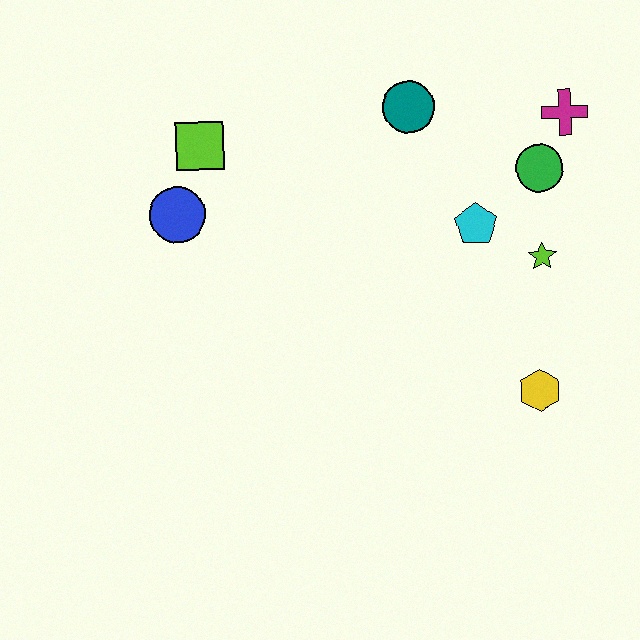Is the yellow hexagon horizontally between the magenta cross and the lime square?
Yes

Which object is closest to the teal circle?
The cyan pentagon is closest to the teal circle.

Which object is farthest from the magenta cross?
The blue circle is farthest from the magenta cross.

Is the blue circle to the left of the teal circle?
Yes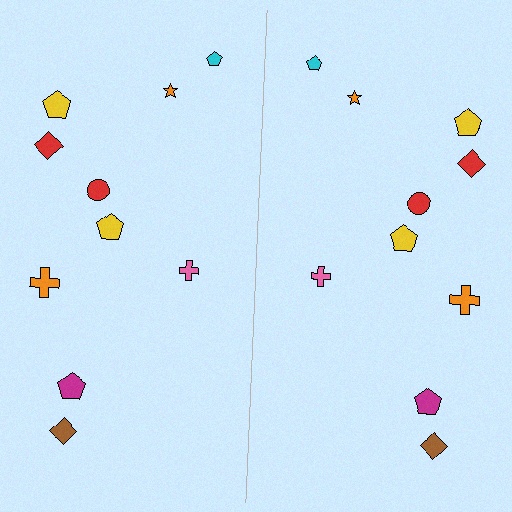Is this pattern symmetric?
Yes, this pattern has bilateral (reflection) symmetry.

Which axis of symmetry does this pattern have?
The pattern has a vertical axis of symmetry running through the center of the image.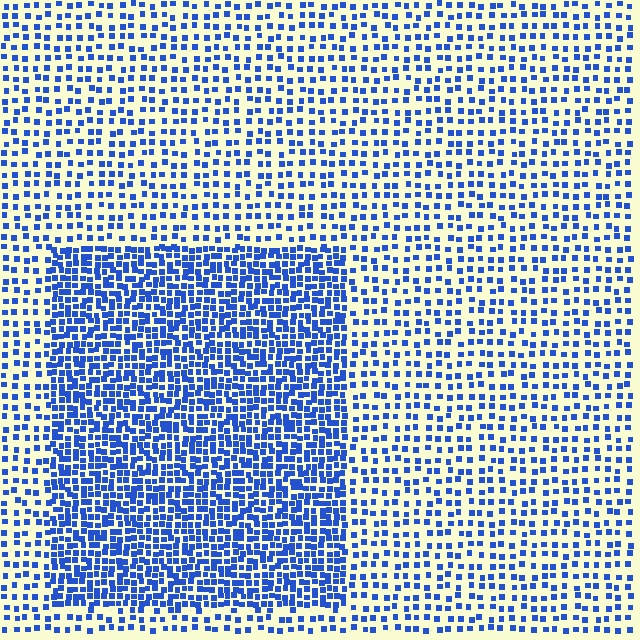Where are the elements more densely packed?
The elements are more densely packed inside the rectangle boundary.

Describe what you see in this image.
The image contains small blue elements arranged at two different densities. A rectangle-shaped region is visible where the elements are more densely packed than the surrounding area.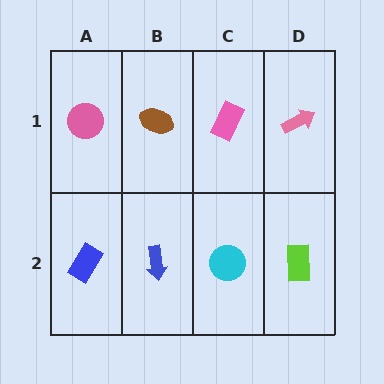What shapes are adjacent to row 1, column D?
A lime rectangle (row 2, column D), a pink rectangle (row 1, column C).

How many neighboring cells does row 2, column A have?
2.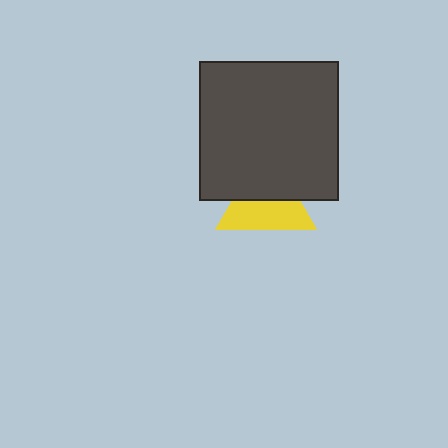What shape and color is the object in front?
The object in front is a dark gray square.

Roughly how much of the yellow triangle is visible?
About half of it is visible (roughly 54%).